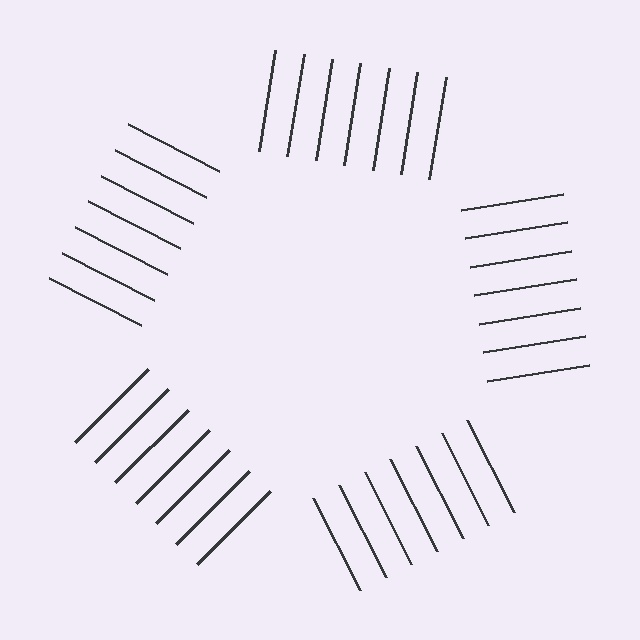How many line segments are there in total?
35 — 7 along each of the 5 edges.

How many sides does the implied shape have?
5 sides — the line-ends trace a pentagon.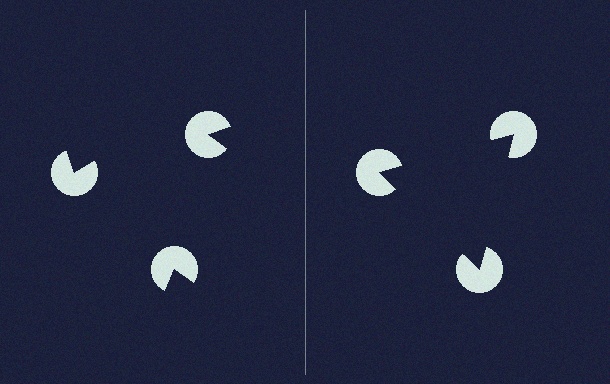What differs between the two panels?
The pac-man discs are positioned identically on both sides; only the wedge orientations differ. On the right they align to a triangle; on the left they are misaligned.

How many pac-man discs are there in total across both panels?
6 — 3 on each side.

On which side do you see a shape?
An illusory triangle appears on the right side. On the left side the wedge cuts are rotated, so no coherent shape forms.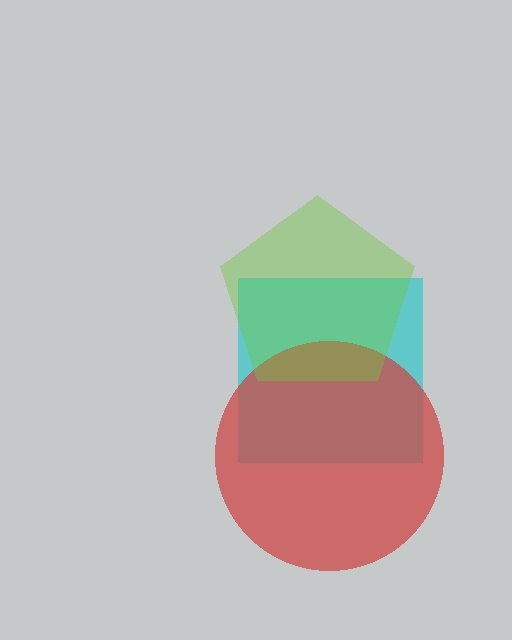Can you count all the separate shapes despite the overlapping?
Yes, there are 3 separate shapes.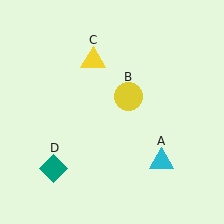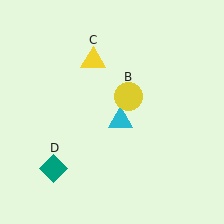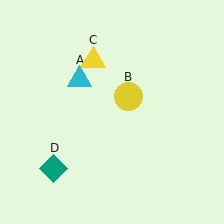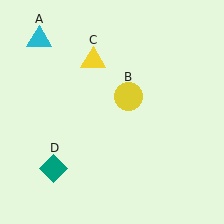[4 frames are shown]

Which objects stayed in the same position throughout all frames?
Yellow circle (object B) and yellow triangle (object C) and teal diamond (object D) remained stationary.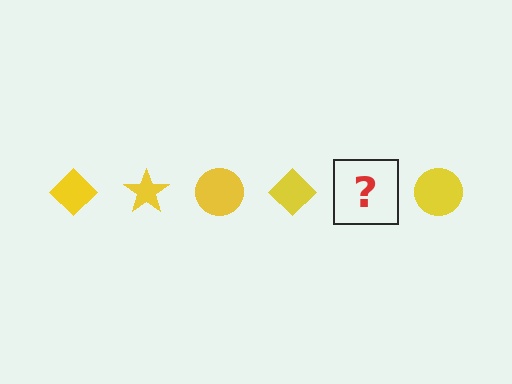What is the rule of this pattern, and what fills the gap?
The rule is that the pattern cycles through diamond, star, circle shapes in yellow. The gap should be filled with a yellow star.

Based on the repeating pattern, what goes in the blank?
The blank should be a yellow star.